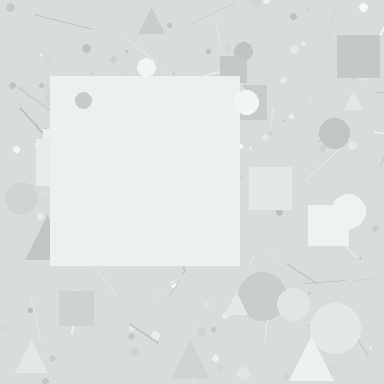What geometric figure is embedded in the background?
A square is embedded in the background.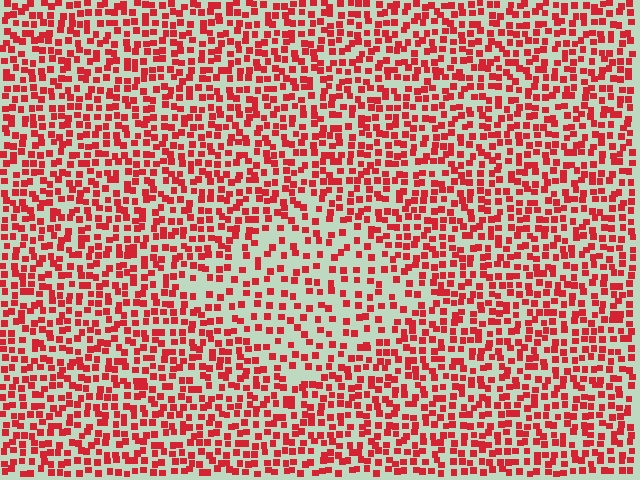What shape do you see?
I see a diamond.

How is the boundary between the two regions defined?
The boundary is defined by a change in element density (approximately 1.8x ratio). All elements are the same color, size, and shape.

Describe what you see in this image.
The image contains small red elements arranged at two different densities. A diamond-shaped region is visible where the elements are less densely packed than the surrounding area.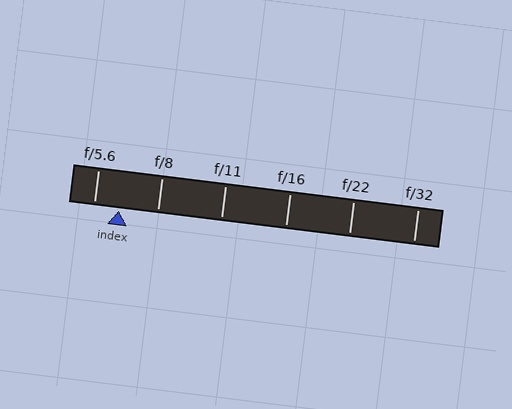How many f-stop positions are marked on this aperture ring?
There are 6 f-stop positions marked.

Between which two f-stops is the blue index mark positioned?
The index mark is between f/5.6 and f/8.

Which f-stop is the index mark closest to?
The index mark is closest to f/5.6.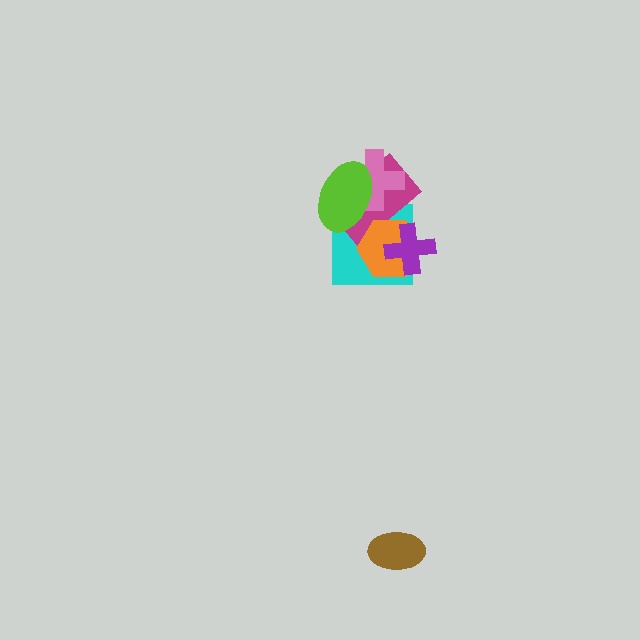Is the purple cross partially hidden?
No, no other shape covers it.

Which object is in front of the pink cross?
The lime ellipse is in front of the pink cross.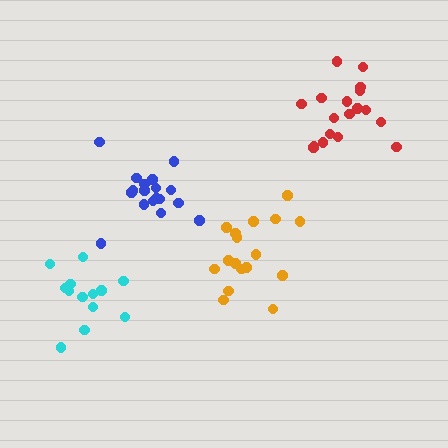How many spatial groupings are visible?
There are 4 spatial groupings.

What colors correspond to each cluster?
The clusters are colored: red, cyan, blue, orange.